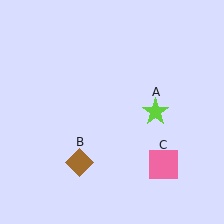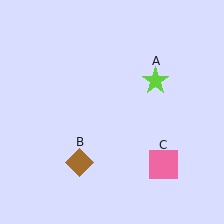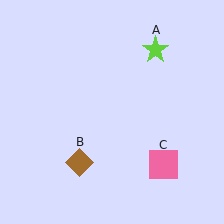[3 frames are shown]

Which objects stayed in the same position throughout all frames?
Brown diamond (object B) and pink square (object C) remained stationary.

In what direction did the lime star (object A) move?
The lime star (object A) moved up.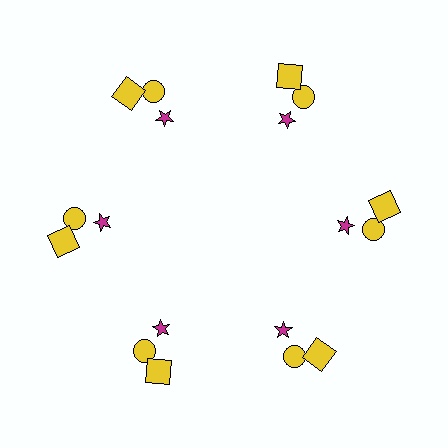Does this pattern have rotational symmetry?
Yes, this pattern has 6-fold rotational symmetry. It looks the same after rotating 60 degrees around the center.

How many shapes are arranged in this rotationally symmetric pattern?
There are 18 shapes, arranged in 6 groups of 3.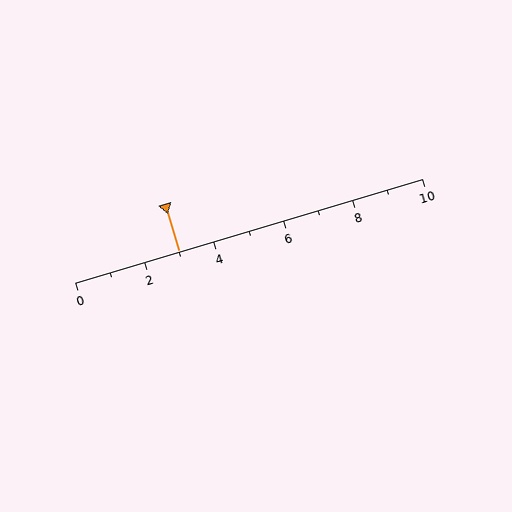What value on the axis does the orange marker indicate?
The marker indicates approximately 3.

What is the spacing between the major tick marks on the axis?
The major ticks are spaced 2 apart.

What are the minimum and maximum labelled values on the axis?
The axis runs from 0 to 10.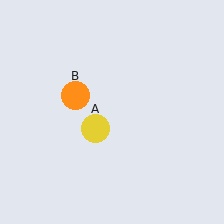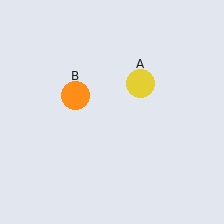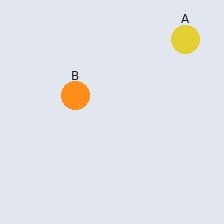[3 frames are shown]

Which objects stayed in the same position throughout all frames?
Orange circle (object B) remained stationary.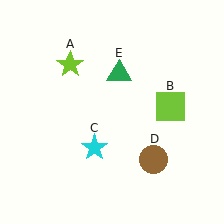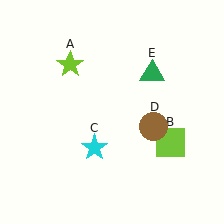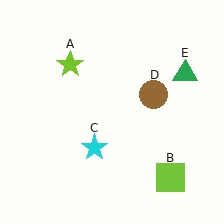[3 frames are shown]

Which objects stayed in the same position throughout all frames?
Lime star (object A) and cyan star (object C) remained stationary.